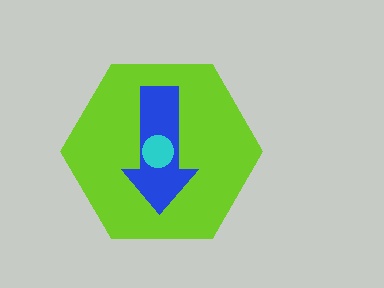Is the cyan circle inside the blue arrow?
Yes.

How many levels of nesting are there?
3.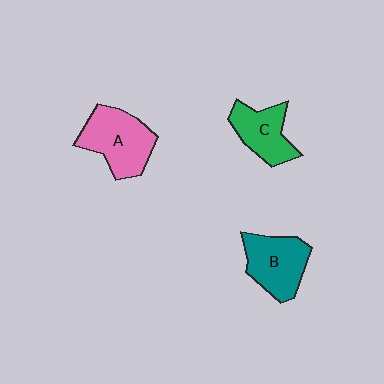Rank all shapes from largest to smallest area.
From largest to smallest: A (pink), B (teal), C (green).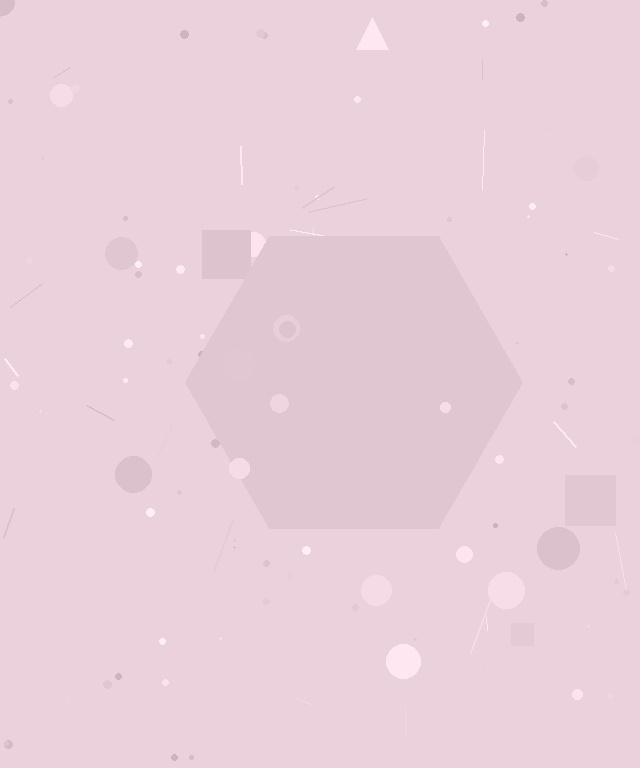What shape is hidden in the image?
A hexagon is hidden in the image.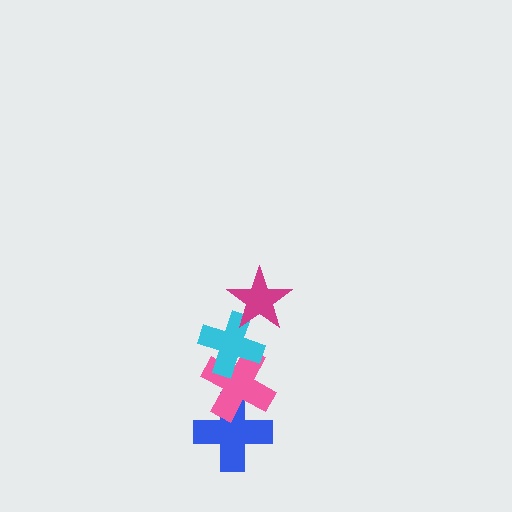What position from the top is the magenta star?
The magenta star is 1st from the top.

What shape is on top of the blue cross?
The pink cross is on top of the blue cross.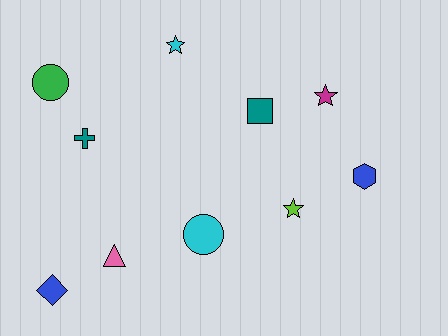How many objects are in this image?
There are 10 objects.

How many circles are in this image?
There are 2 circles.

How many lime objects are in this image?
There is 1 lime object.